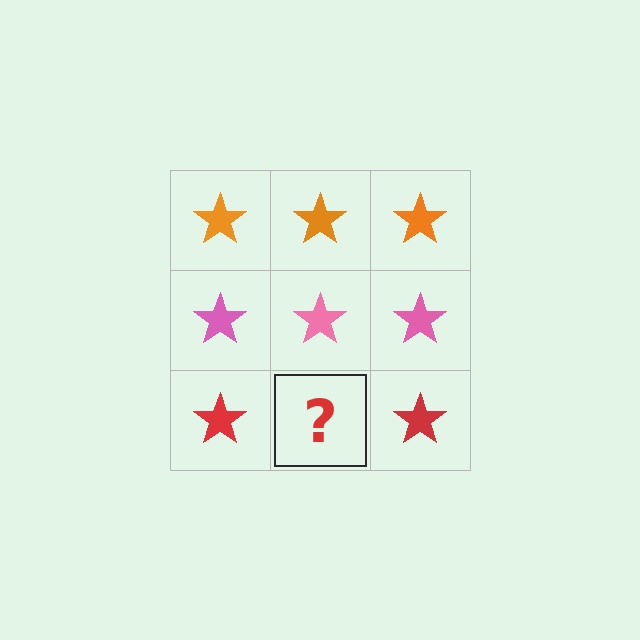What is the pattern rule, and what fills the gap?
The rule is that each row has a consistent color. The gap should be filled with a red star.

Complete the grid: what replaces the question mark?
The question mark should be replaced with a red star.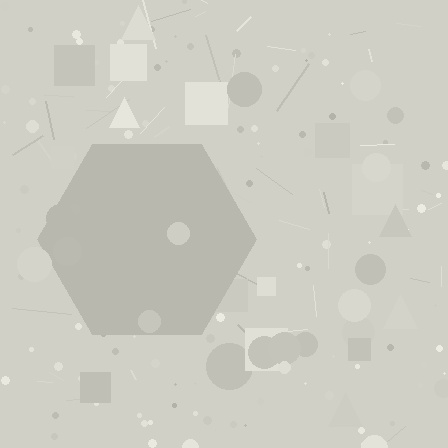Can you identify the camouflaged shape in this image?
The camouflaged shape is a hexagon.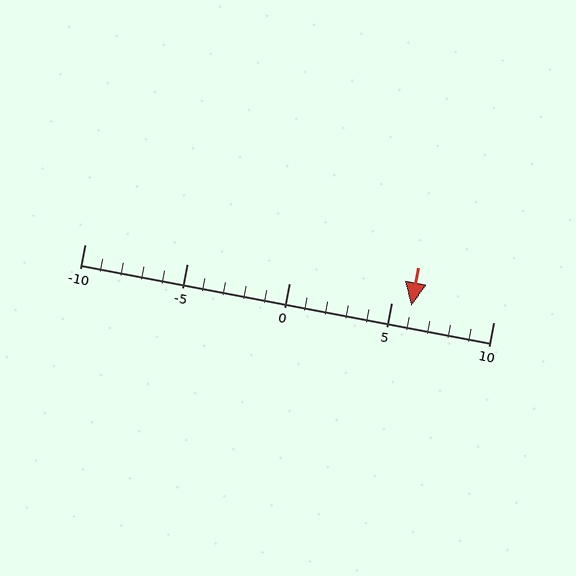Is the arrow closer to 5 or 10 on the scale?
The arrow is closer to 5.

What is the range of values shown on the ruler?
The ruler shows values from -10 to 10.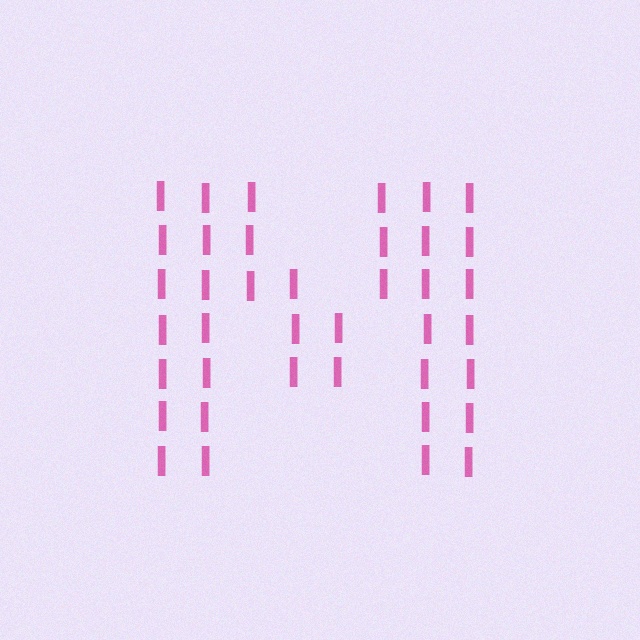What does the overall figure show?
The overall figure shows the letter M.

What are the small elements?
The small elements are letter I's.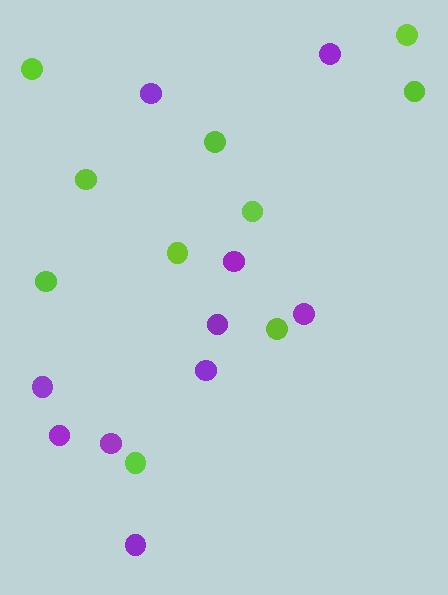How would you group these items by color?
There are 2 groups: one group of lime circles (10) and one group of purple circles (10).